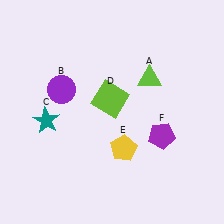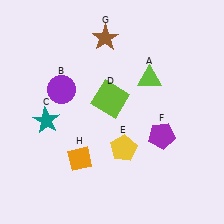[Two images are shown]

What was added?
A brown star (G), an orange diamond (H) were added in Image 2.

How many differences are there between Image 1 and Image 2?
There are 2 differences between the two images.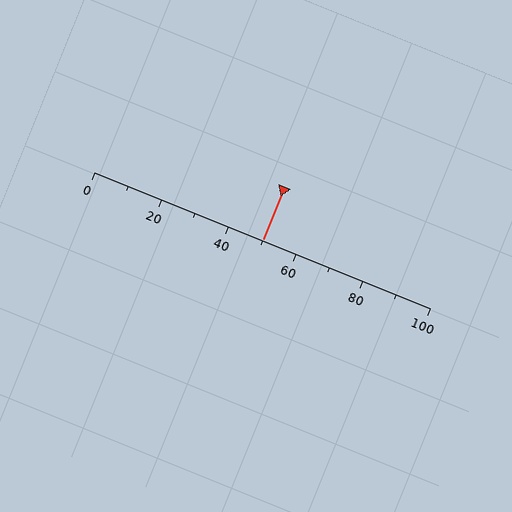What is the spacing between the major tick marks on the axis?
The major ticks are spaced 20 apart.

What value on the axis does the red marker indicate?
The marker indicates approximately 50.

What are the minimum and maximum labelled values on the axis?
The axis runs from 0 to 100.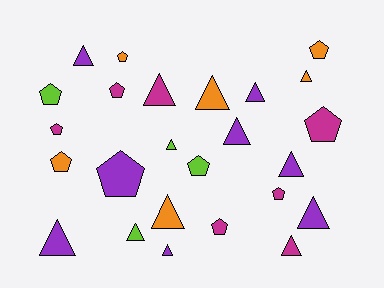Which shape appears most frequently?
Triangle, with 14 objects.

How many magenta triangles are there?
There are 2 magenta triangles.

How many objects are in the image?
There are 25 objects.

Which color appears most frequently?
Purple, with 8 objects.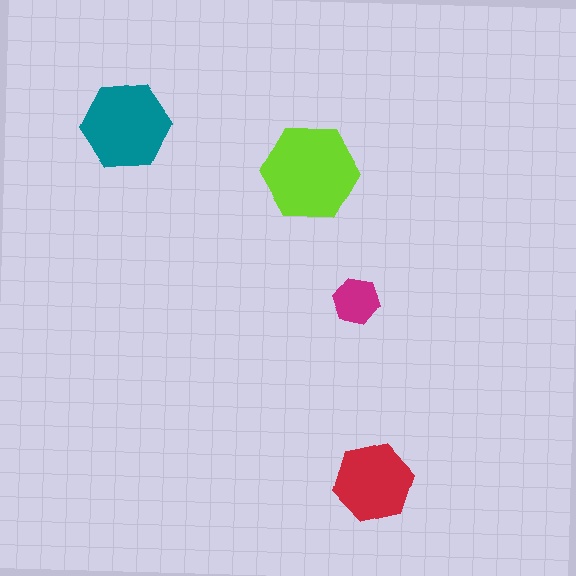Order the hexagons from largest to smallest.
the lime one, the teal one, the red one, the magenta one.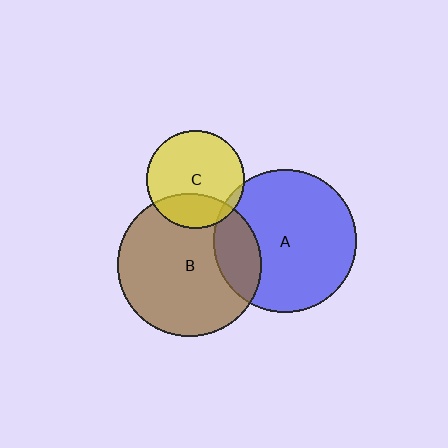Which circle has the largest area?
Circle B (brown).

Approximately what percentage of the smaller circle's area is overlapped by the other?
Approximately 5%.